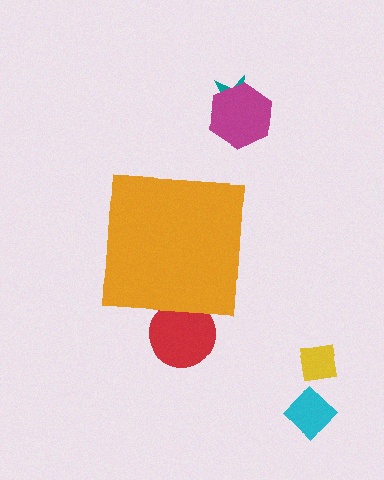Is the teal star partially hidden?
No, the teal star is fully visible.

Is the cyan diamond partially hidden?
No, the cyan diamond is fully visible.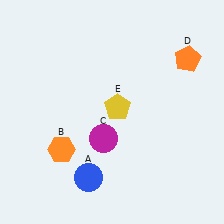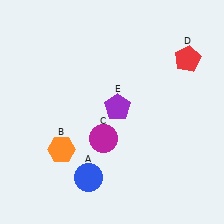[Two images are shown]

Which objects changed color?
D changed from orange to red. E changed from yellow to purple.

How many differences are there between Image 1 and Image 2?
There are 2 differences between the two images.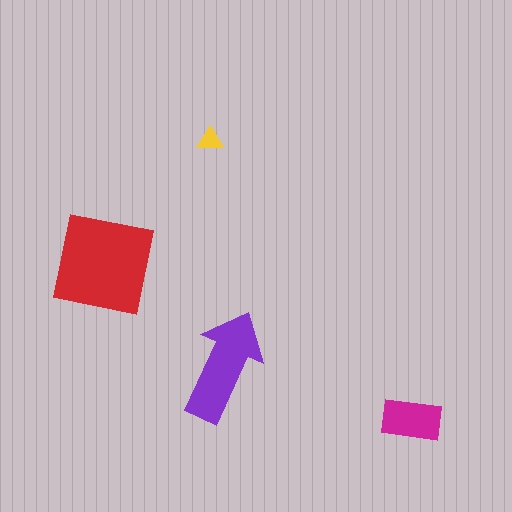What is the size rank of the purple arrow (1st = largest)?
2nd.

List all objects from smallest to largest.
The yellow triangle, the magenta rectangle, the purple arrow, the red square.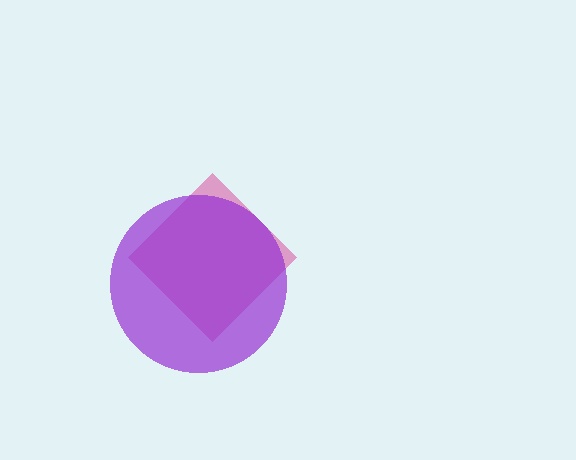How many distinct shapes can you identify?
There are 2 distinct shapes: a pink diamond, a purple circle.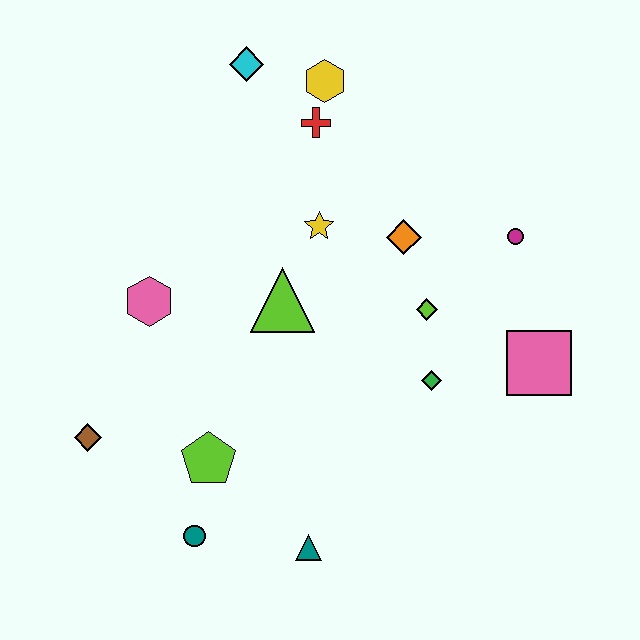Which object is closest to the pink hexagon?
The lime triangle is closest to the pink hexagon.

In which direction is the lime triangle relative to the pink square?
The lime triangle is to the left of the pink square.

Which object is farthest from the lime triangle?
The pink square is farthest from the lime triangle.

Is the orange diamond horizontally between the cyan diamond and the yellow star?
No